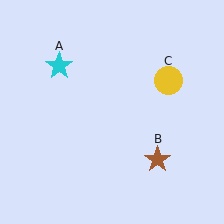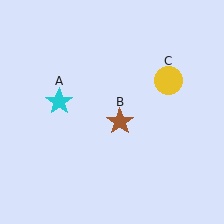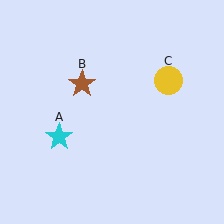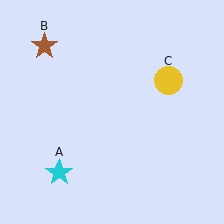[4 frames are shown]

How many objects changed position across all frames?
2 objects changed position: cyan star (object A), brown star (object B).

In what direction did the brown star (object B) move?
The brown star (object B) moved up and to the left.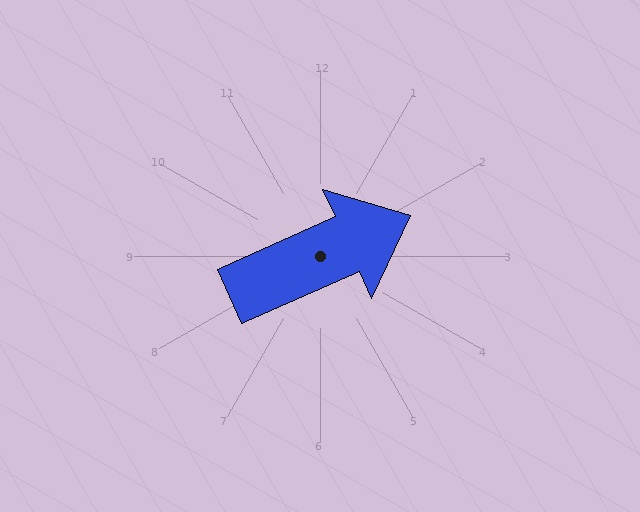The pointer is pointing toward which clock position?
Roughly 2 o'clock.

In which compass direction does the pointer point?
Northeast.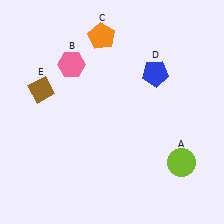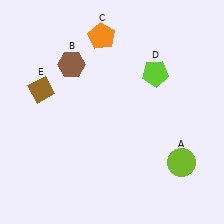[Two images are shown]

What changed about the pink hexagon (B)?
In Image 1, B is pink. In Image 2, it changed to brown.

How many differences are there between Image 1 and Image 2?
There are 2 differences between the two images.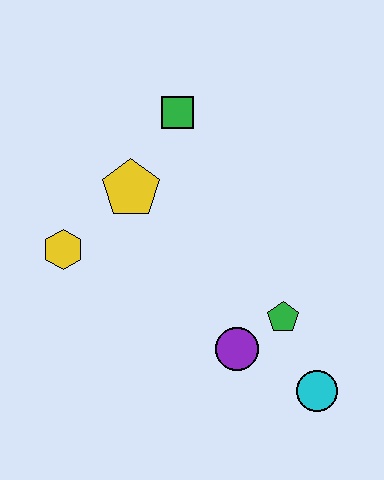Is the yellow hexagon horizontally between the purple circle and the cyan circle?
No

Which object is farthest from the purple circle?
The green square is farthest from the purple circle.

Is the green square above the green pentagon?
Yes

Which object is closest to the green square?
The yellow pentagon is closest to the green square.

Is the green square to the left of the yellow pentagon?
No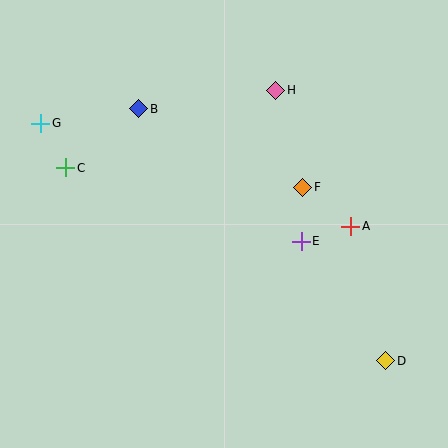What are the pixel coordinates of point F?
Point F is at (303, 187).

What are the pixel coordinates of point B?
Point B is at (139, 109).